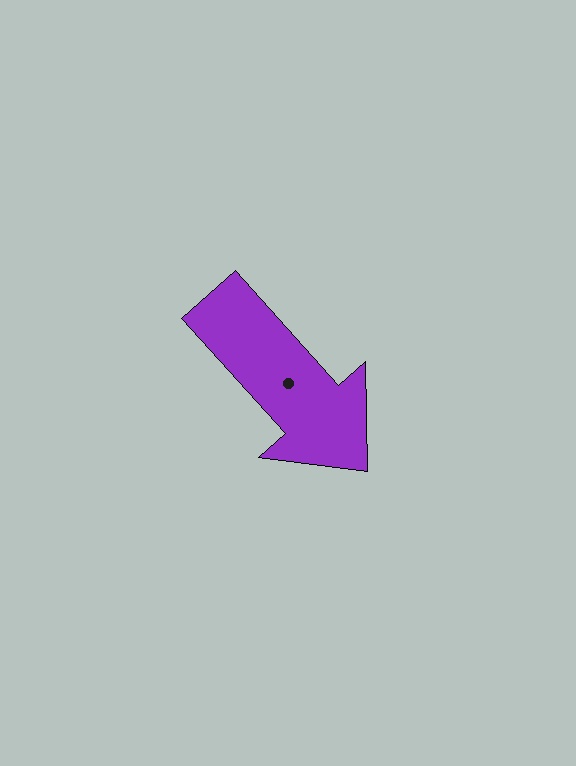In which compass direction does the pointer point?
Southeast.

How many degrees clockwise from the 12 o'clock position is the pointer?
Approximately 138 degrees.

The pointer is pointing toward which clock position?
Roughly 5 o'clock.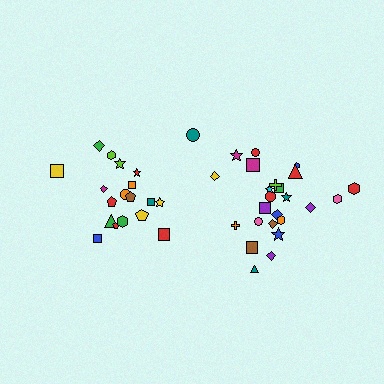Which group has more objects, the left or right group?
The right group.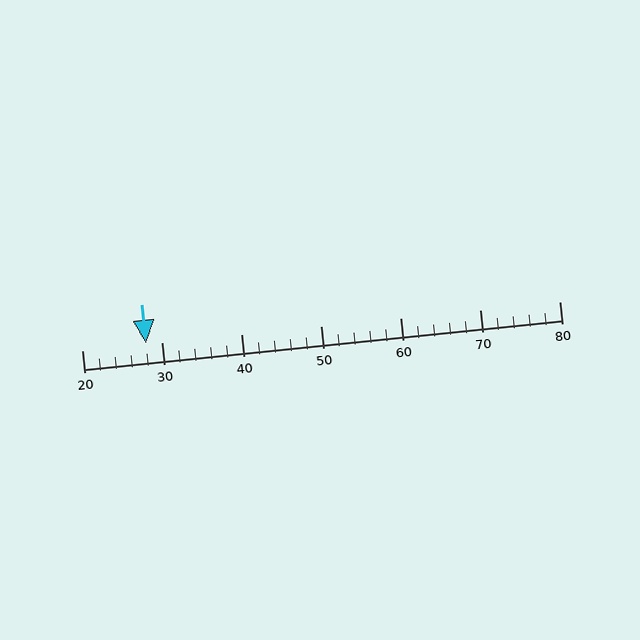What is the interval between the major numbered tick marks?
The major tick marks are spaced 10 units apart.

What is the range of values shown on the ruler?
The ruler shows values from 20 to 80.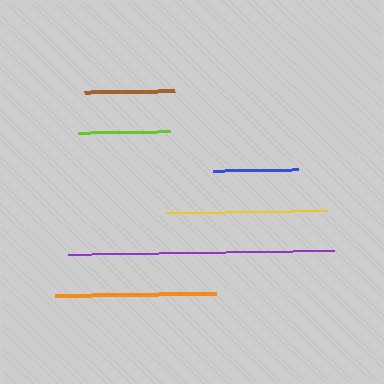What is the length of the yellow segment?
The yellow segment is approximately 161 pixels long.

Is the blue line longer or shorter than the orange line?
The orange line is longer than the blue line.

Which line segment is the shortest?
The blue line is the shortest at approximately 86 pixels.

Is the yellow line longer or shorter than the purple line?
The purple line is longer than the yellow line.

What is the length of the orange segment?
The orange segment is approximately 161 pixels long.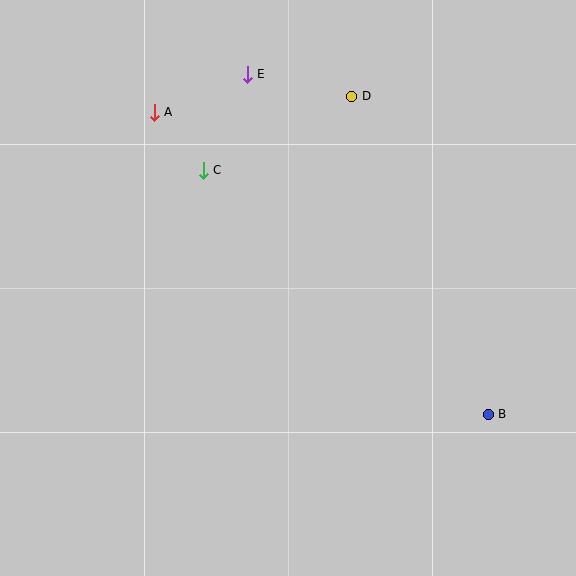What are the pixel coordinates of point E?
Point E is at (247, 74).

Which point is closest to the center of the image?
Point C at (203, 170) is closest to the center.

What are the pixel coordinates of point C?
Point C is at (203, 170).